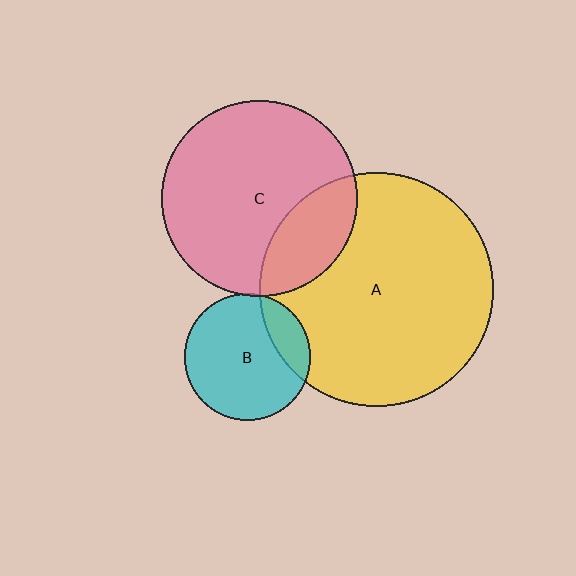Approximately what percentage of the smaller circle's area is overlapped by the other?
Approximately 20%.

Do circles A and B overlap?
Yes.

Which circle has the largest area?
Circle A (yellow).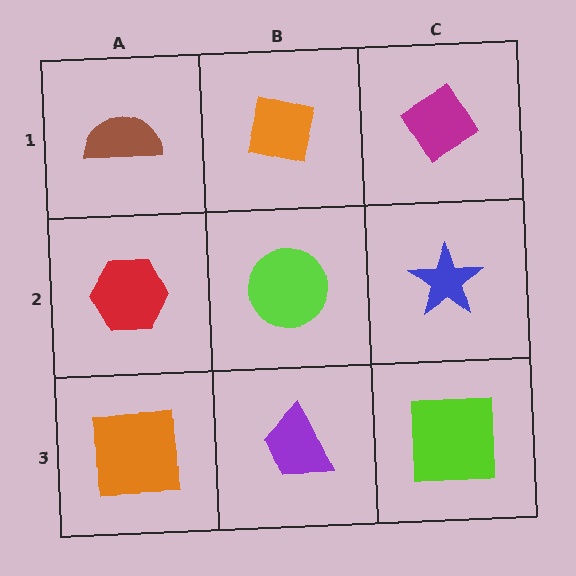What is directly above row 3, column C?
A blue star.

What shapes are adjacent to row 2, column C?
A magenta diamond (row 1, column C), a lime square (row 3, column C), a lime circle (row 2, column B).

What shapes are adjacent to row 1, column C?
A blue star (row 2, column C), an orange square (row 1, column B).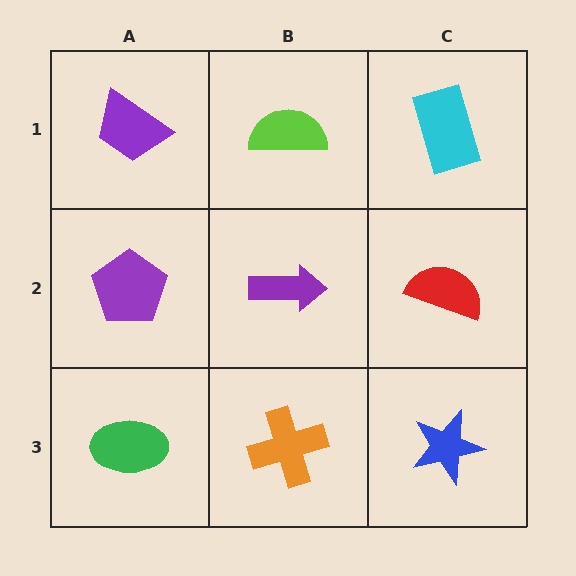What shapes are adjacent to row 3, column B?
A purple arrow (row 2, column B), a green ellipse (row 3, column A), a blue star (row 3, column C).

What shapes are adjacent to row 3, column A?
A purple pentagon (row 2, column A), an orange cross (row 3, column B).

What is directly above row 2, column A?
A purple trapezoid.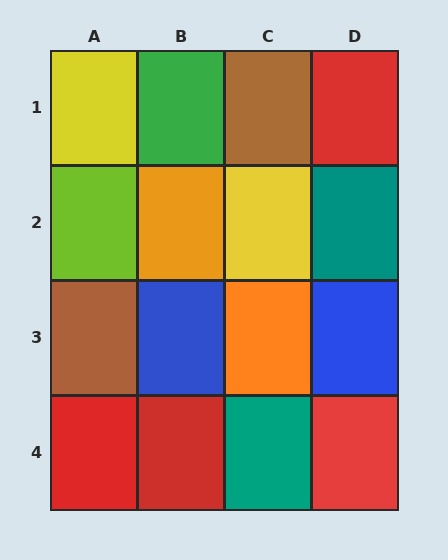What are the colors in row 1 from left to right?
Yellow, green, brown, red.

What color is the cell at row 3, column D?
Blue.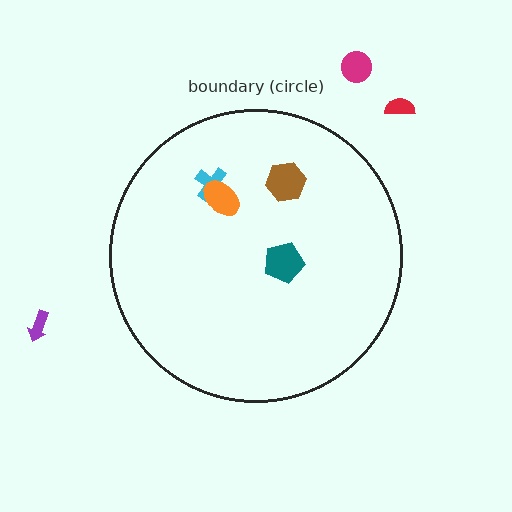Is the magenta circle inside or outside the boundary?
Outside.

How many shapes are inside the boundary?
4 inside, 3 outside.